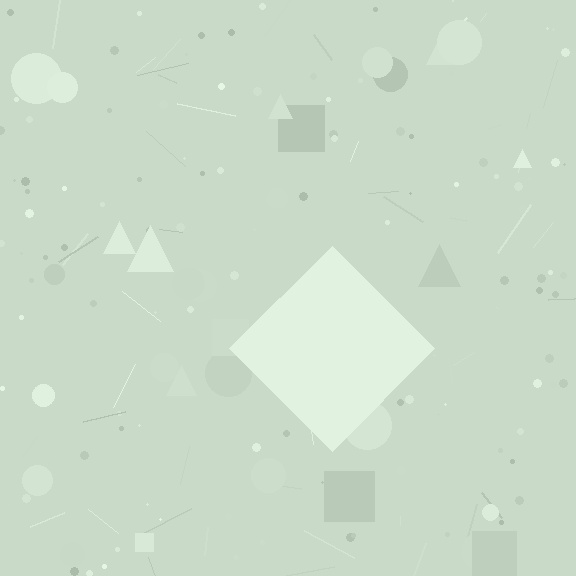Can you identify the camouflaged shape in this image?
The camouflaged shape is a diamond.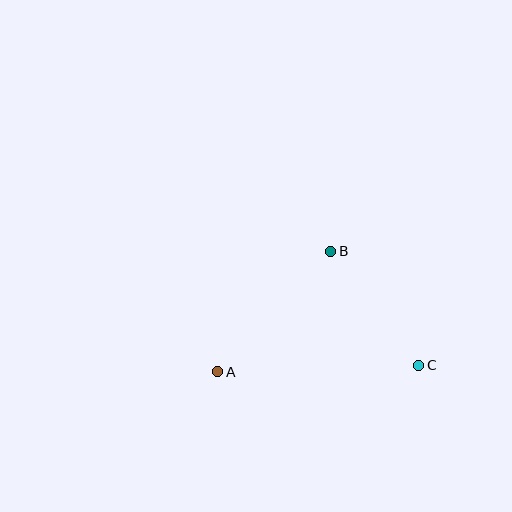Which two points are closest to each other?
Points B and C are closest to each other.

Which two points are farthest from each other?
Points A and C are farthest from each other.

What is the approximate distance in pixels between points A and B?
The distance between A and B is approximately 166 pixels.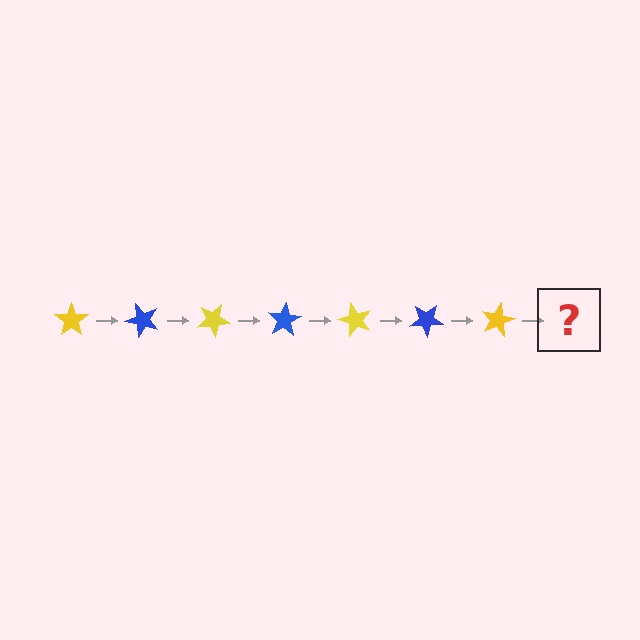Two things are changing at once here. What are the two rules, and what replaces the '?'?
The two rules are that it rotates 50 degrees each step and the color cycles through yellow and blue. The '?' should be a blue star, rotated 350 degrees from the start.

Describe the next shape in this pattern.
It should be a blue star, rotated 350 degrees from the start.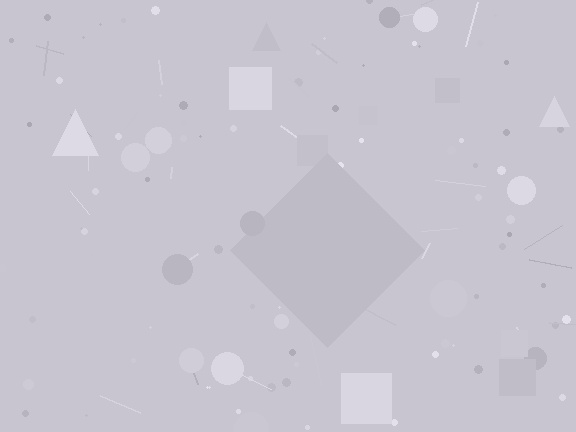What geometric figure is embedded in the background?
A diamond is embedded in the background.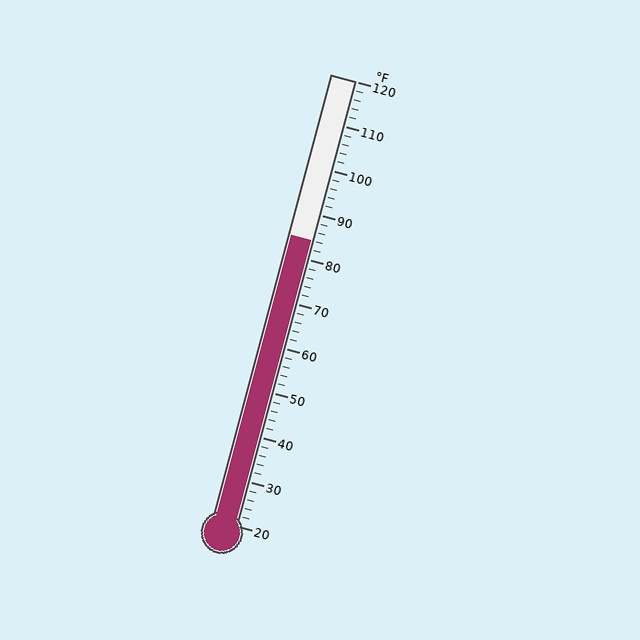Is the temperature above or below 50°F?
The temperature is above 50°F.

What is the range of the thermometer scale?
The thermometer scale ranges from 20°F to 120°F.